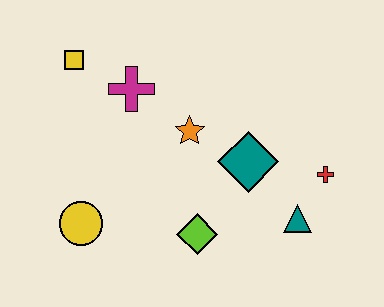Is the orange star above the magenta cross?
No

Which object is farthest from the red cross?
The yellow square is farthest from the red cross.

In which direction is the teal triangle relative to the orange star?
The teal triangle is to the right of the orange star.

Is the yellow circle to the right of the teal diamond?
No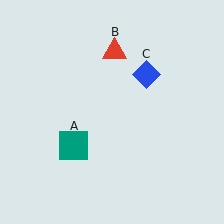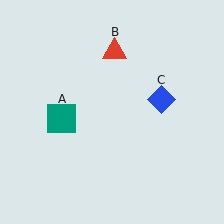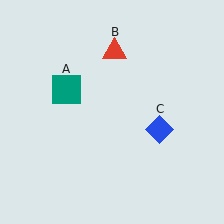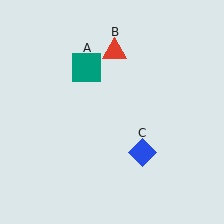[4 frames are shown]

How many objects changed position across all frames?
2 objects changed position: teal square (object A), blue diamond (object C).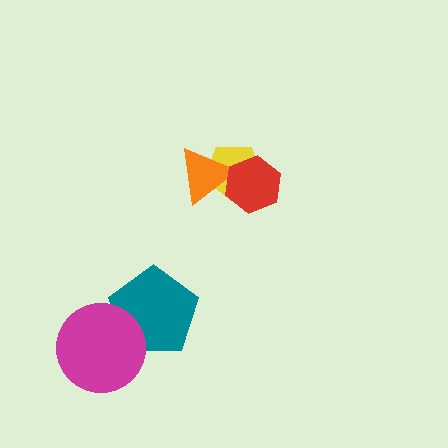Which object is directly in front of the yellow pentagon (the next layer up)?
The orange triangle is directly in front of the yellow pentagon.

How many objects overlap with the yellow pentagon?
2 objects overlap with the yellow pentagon.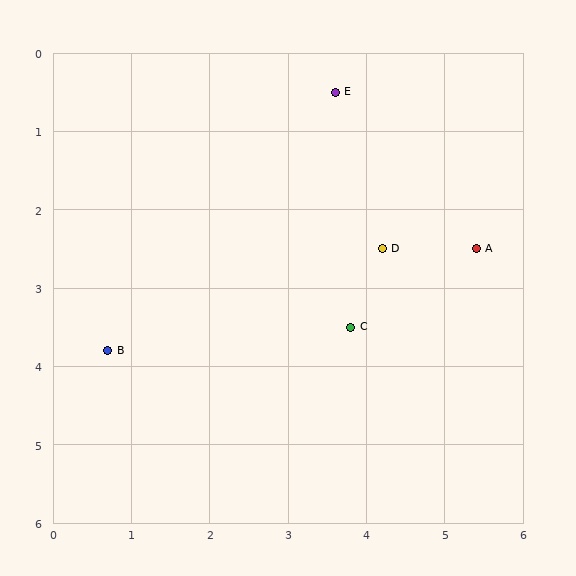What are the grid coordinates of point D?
Point D is at approximately (4.2, 2.5).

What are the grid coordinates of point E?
Point E is at approximately (3.6, 0.5).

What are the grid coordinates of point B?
Point B is at approximately (0.7, 3.8).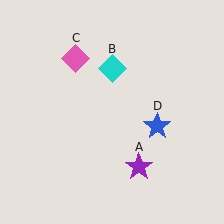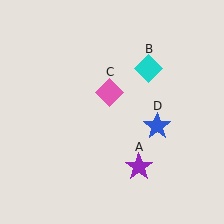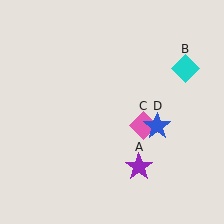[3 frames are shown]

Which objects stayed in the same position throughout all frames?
Purple star (object A) and blue star (object D) remained stationary.